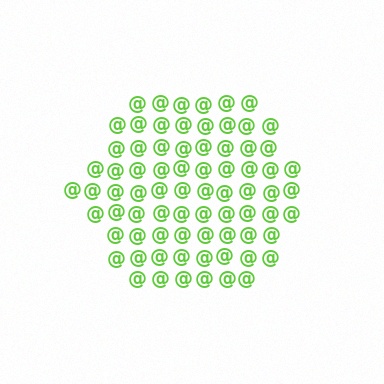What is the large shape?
The large shape is a hexagon.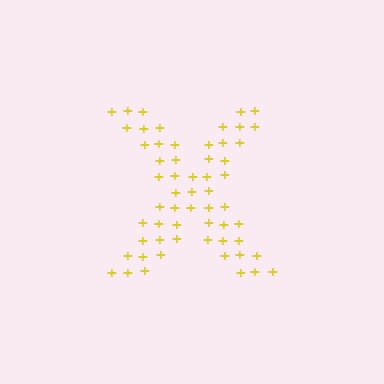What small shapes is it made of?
It is made of small plus signs.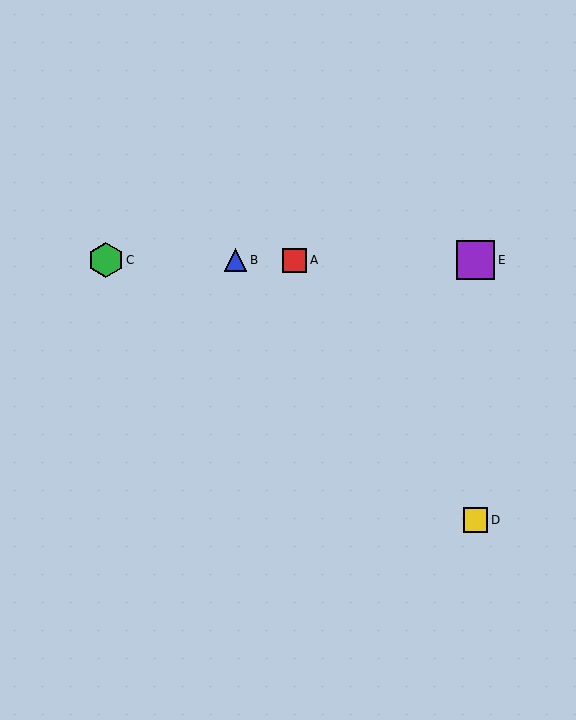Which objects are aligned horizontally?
Objects A, B, C, E are aligned horizontally.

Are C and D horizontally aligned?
No, C is at y≈260 and D is at y≈520.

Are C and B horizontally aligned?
Yes, both are at y≈260.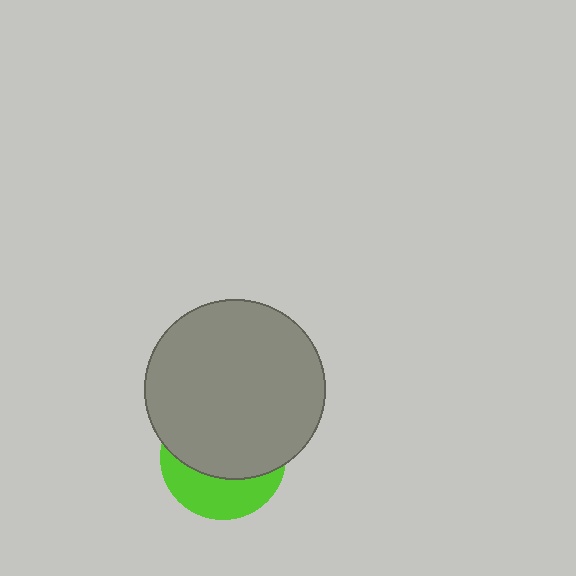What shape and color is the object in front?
The object in front is a gray circle.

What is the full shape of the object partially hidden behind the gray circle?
The partially hidden object is a lime circle.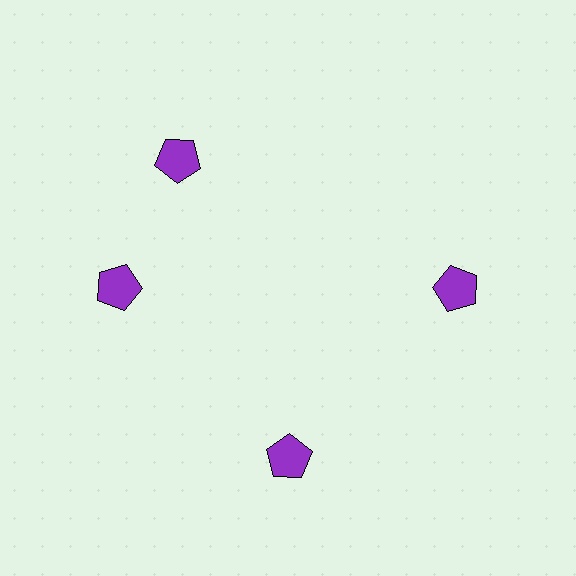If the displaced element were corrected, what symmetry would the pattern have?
It would have 4-fold rotational symmetry — the pattern would map onto itself every 90 degrees.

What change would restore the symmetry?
The symmetry would be restored by rotating it back into even spacing with its neighbors so that all 4 pentagons sit at equal angles and equal distance from the center.